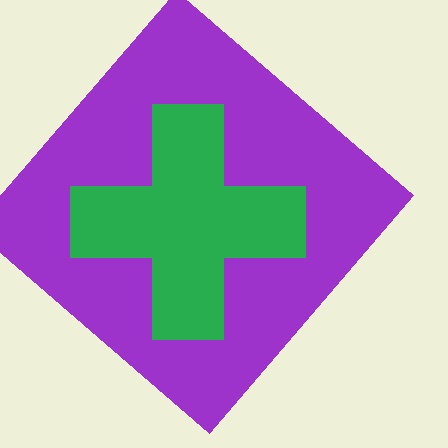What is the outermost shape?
The purple diamond.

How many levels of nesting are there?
2.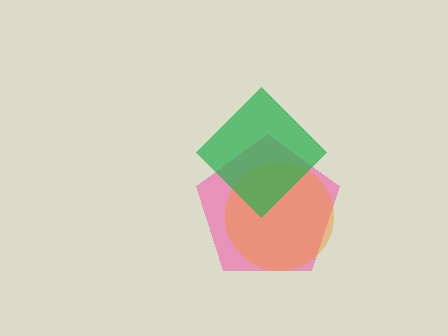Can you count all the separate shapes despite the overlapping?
Yes, there are 3 separate shapes.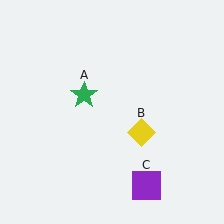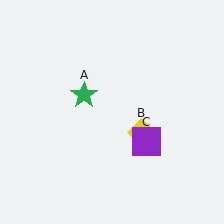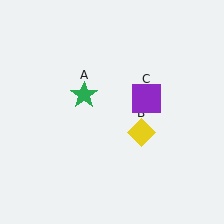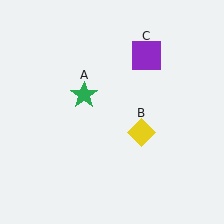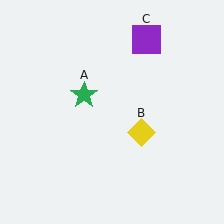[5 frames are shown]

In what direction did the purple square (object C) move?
The purple square (object C) moved up.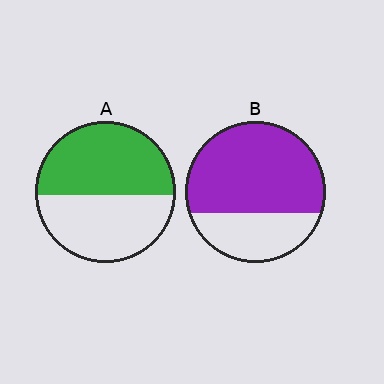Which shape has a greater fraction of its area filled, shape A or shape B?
Shape B.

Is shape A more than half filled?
Roughly half.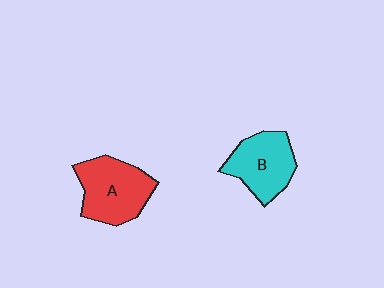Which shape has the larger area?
Shape A (red).